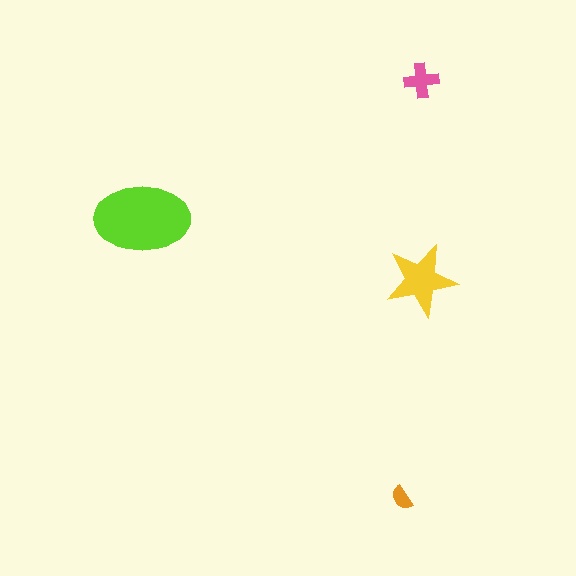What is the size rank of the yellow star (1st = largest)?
2nd.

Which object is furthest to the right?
The pink cross is rightmost.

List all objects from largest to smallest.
The lime ellipse, the yellow star, the pink cross, the orange semicircle.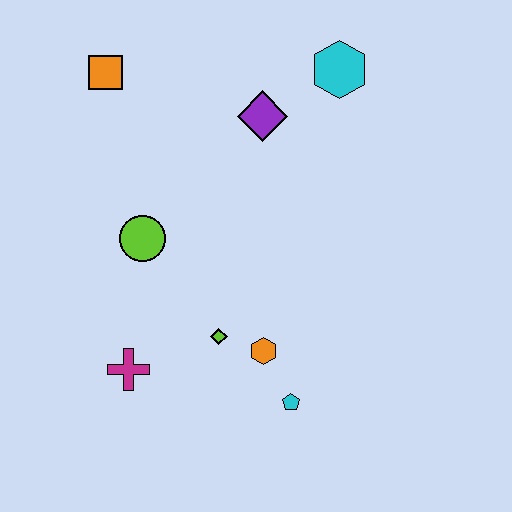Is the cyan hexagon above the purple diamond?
Yes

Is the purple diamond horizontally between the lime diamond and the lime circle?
No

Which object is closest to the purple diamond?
The cyan hexagon is closest to the purple diamond.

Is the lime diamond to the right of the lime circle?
Yes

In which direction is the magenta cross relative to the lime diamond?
The magenta cross is to the left of the lime diamond.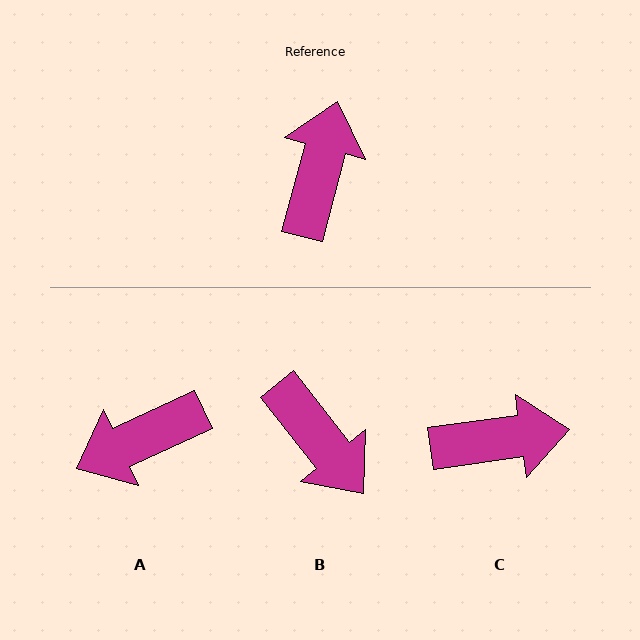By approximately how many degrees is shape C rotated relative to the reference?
Approximately 67 degrees clockwise.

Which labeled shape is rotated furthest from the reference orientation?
A, about 130 degrees away.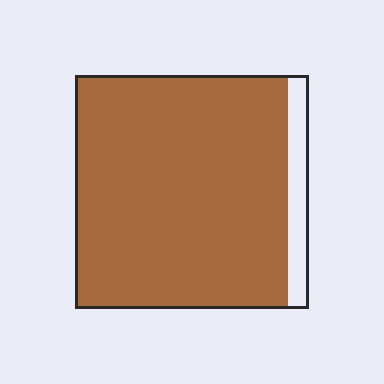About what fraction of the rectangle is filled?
About nine tenths (9/10).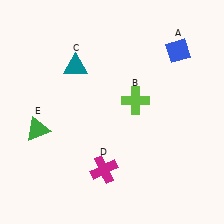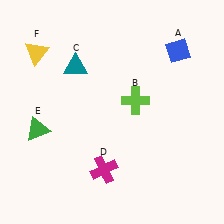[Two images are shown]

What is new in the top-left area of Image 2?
A yellow triangle (F) was added in the top-left area of Image 2.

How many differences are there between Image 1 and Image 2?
There is 1 difference between the two images.